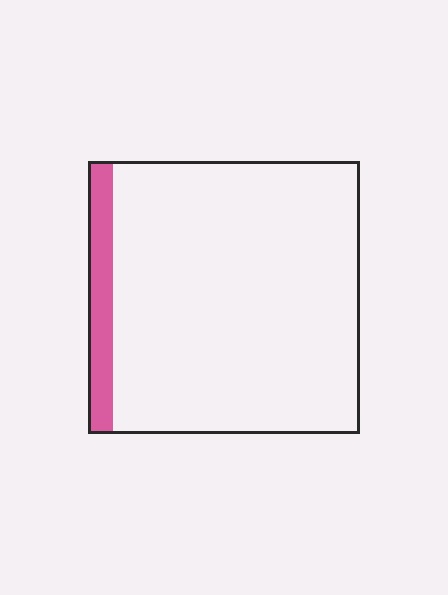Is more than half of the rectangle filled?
No.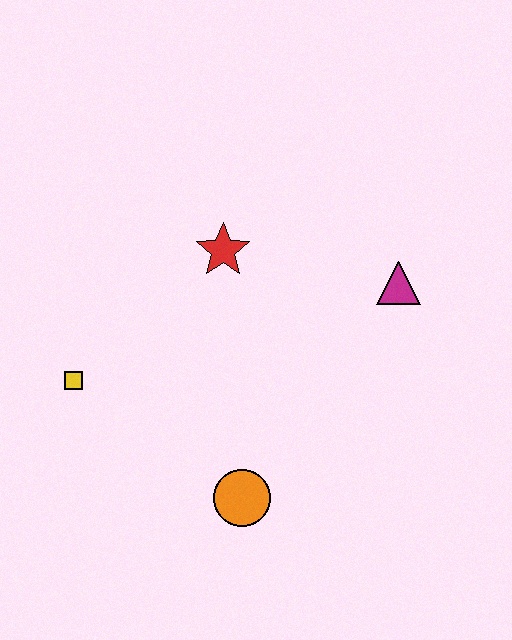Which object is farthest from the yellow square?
The magenta triangle is farthest from the yellow square.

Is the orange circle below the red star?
Yes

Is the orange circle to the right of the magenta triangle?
No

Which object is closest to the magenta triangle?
The red star is closest to the magenta triangle.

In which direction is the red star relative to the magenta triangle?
The red star is to the left of the magenta triangle.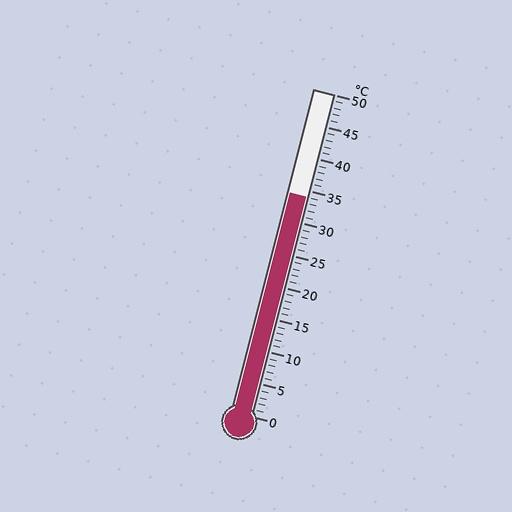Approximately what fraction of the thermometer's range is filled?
The thermometer is filled to approximately 70% of its range.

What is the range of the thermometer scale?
The thermometer scale ranges from 0°C to 50°C.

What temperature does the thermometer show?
The thermometer shows approximately 34°C.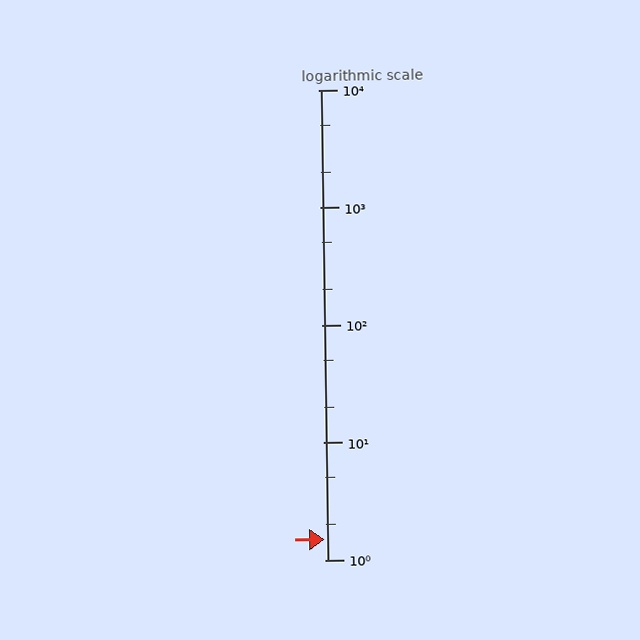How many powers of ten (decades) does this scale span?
The scale spans 4 decades, from 1 to 10000.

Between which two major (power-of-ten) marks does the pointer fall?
The pointer is between 1 and 10.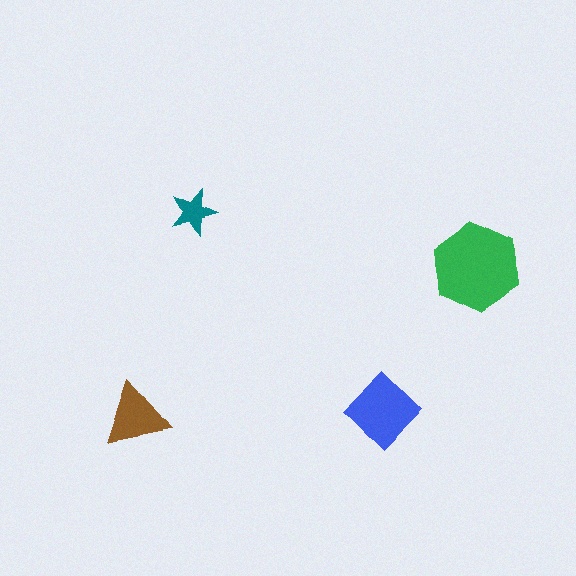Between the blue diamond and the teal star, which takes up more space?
The blue diamond.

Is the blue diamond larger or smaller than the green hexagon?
Smaller.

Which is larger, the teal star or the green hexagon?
The green hexagon.